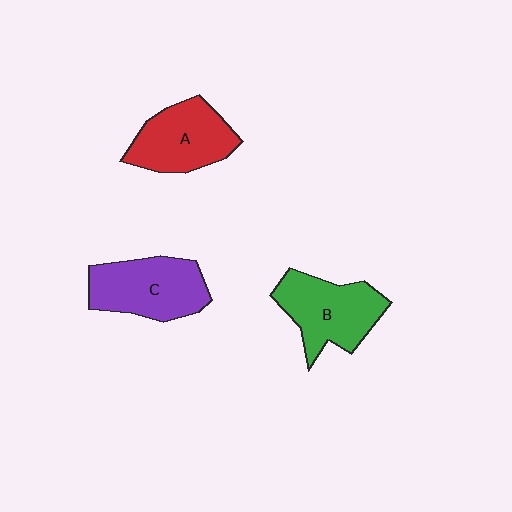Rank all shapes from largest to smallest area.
From largest to smallest: C (purple), B (green), A (red).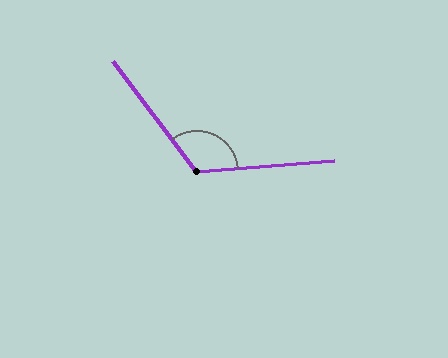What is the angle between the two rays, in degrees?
Approximately 122 degrees.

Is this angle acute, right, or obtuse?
It is obtuse.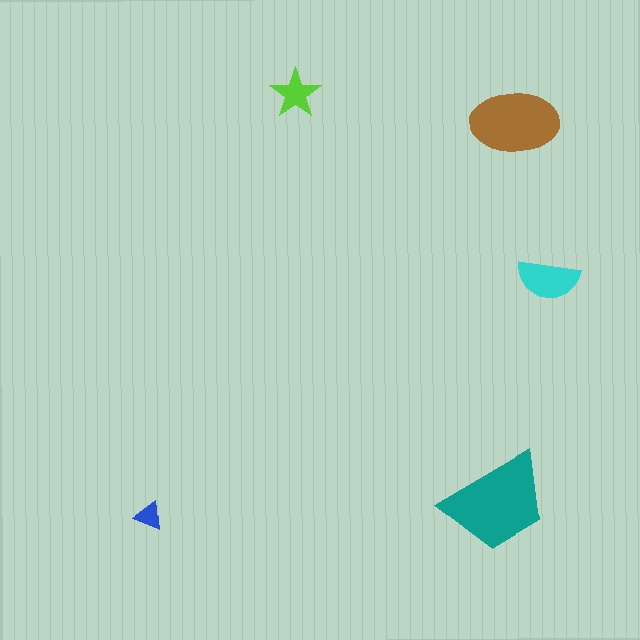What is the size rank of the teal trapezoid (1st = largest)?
1st.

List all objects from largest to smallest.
The teal trapezoid, the brown ellipse, the cyan semicircle, the lime star, the blue triangle.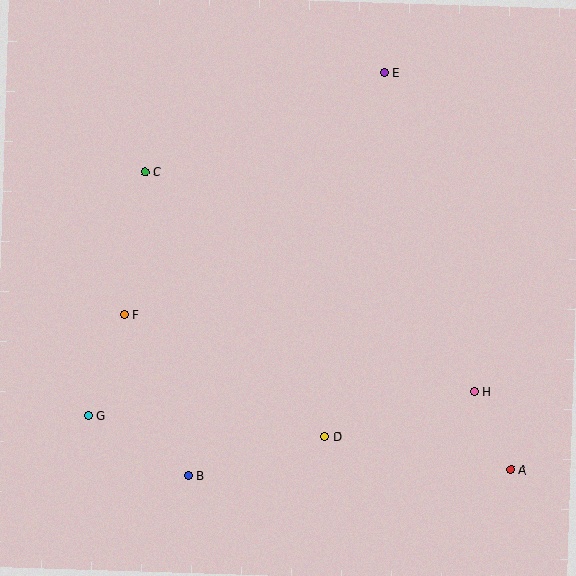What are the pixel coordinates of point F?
Point F is at (125, 315).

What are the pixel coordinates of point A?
Point A is at (510, 470).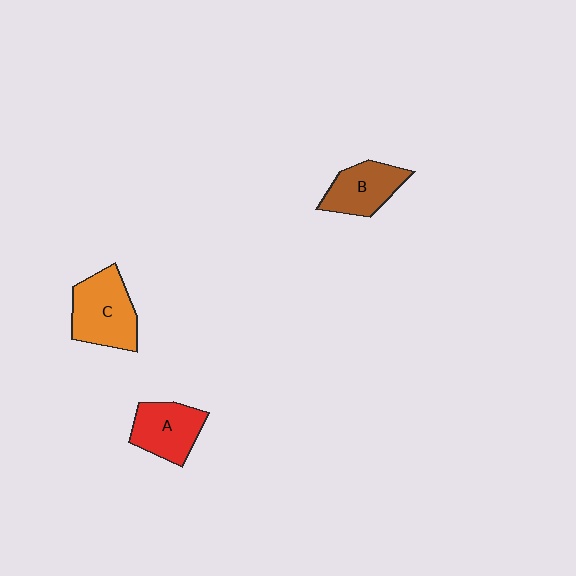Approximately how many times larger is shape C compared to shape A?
Approximately 1.2 times.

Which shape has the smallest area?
Shape B (brown).